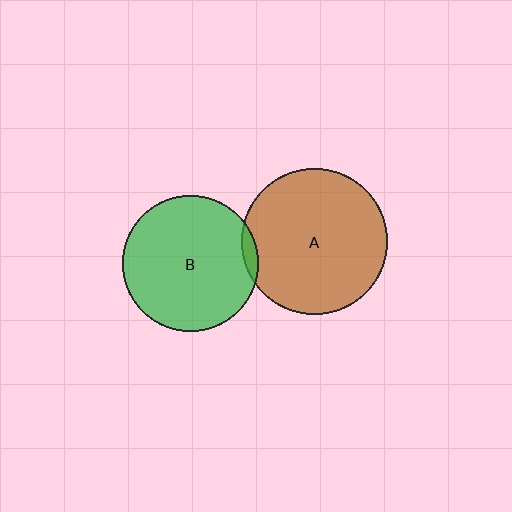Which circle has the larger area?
Circle A (brown).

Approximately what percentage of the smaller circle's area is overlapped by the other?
Approximately 5%.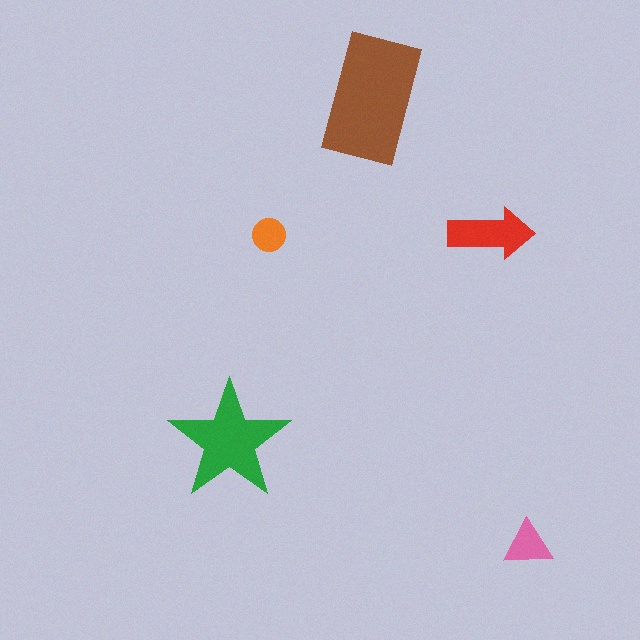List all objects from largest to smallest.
The brown rectangle, the green star, the red arrow, the pink triangle, the orange circle.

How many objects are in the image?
There are 5 objects in the image.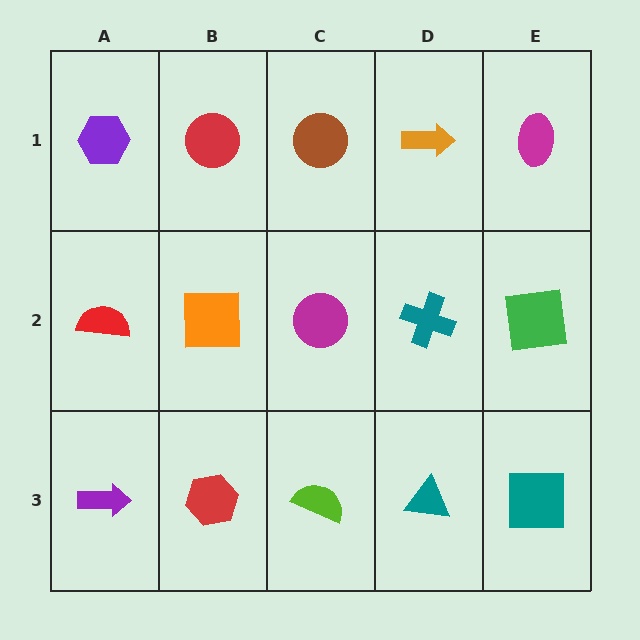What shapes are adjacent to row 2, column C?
A brown circle (row 1, column C), a lime semicircle (row 3, column C), an orange square (row 2, column B), a teal cross (row 2, column D).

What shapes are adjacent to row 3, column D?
A teal cross (row 2, column D), a lime semicircle (row 3, column C), a teal square (row 3, column E).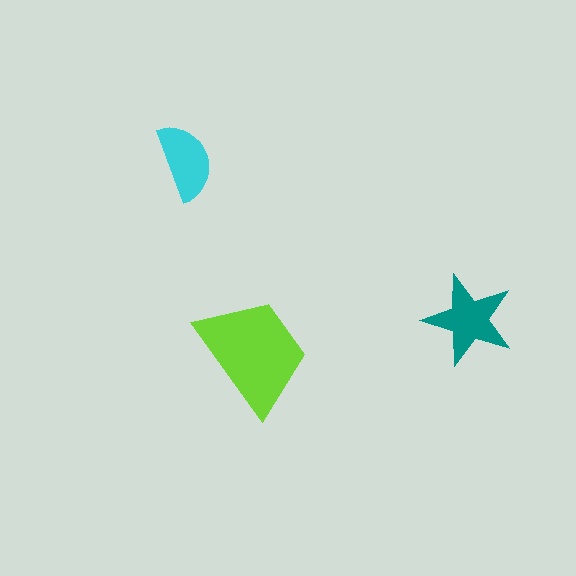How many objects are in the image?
There are 3 objects in the image.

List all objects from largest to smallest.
The lime trapezoid, the teal star, the cyan semicircle.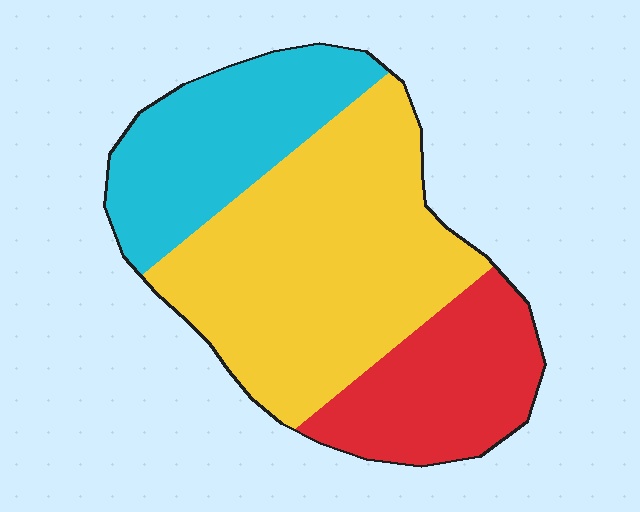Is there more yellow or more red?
Yellow.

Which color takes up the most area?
Yellow, at roughly 50%.